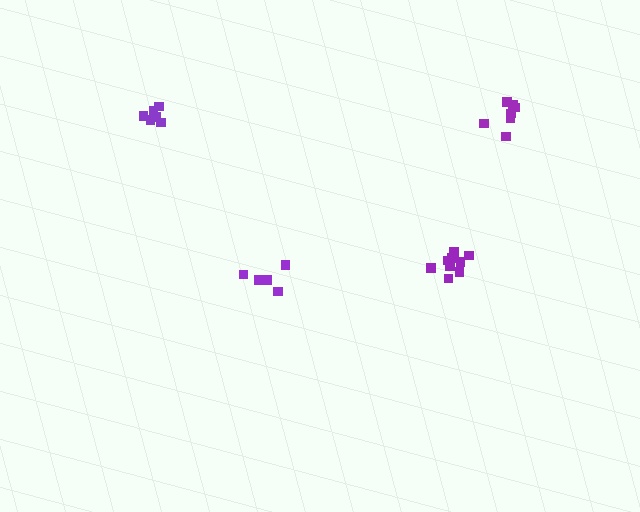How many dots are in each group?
Group 1: 9 dots, Group 2: 7 dots, Group 3: 5 dots, Group 4: 7 dots (28 total).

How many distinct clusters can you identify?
There are 4 distinct clusters.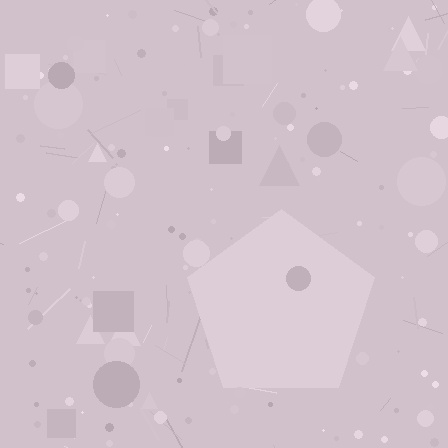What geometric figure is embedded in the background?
A pentagon is embedded in the background.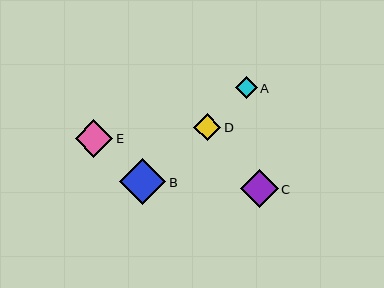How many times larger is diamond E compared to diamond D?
Diamond E is approximately 1.4 times the size of diamond D.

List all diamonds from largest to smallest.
From largest to smallest: B, C, E, D, A.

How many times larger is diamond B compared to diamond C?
Diamond B is approximately 1.2 times the size of diamond C.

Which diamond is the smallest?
Diamond A is the smallest with a size of approximately 22 pixels.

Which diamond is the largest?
Diamond B is the largest with a size of approximately 46 pixels.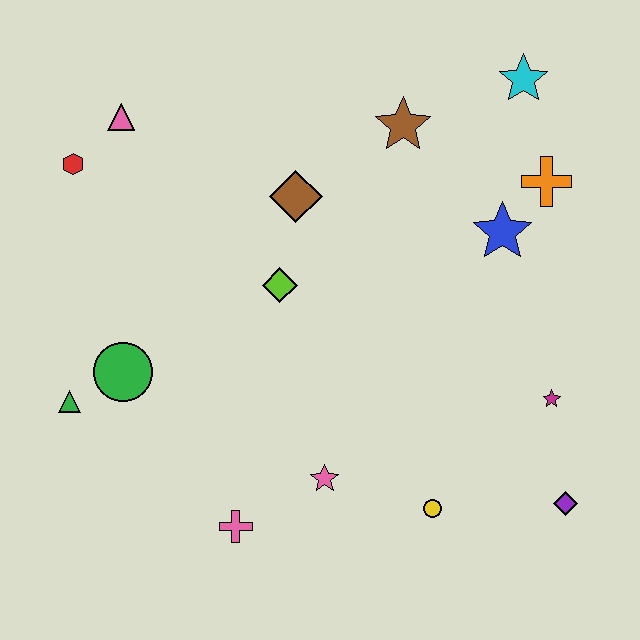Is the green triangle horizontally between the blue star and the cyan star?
No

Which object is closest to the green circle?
The green triangle is closest to the green circle.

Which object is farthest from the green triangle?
The cyan star is farthest from the green triangle.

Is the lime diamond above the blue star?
No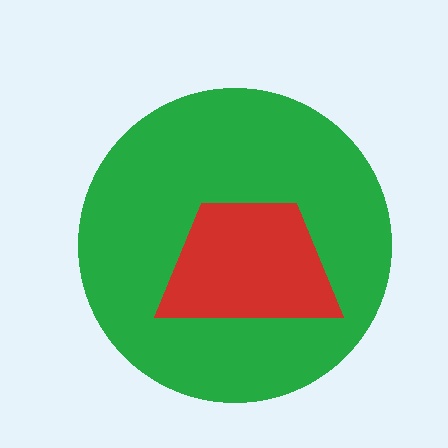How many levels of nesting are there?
2.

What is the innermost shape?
The red trapezoid.